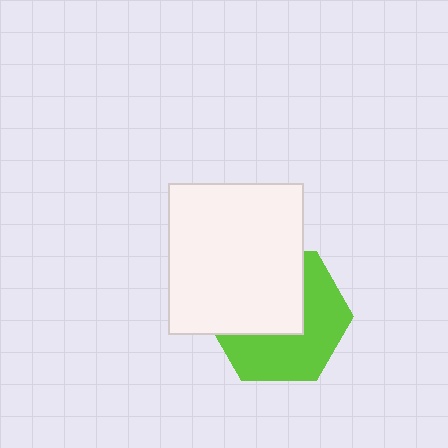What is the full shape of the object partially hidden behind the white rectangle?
The partially hidden object is a lime hexagon.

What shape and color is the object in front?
The object in front is a white rectangle.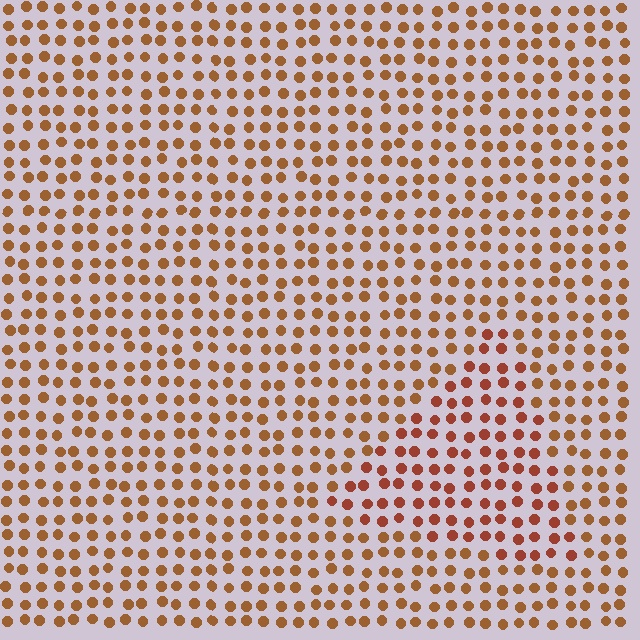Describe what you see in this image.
The image is filled with small brown elements in a uniform arrangement. A triangle-shaped region is visible where the elements are tinted to a slightly different hue, forming a subtle color boundary.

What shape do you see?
I see a triangle.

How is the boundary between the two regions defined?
The boundary is defined purely by a slight shift in hue (about 19 degrees). Spacing, size, and orientation are identical on both sides.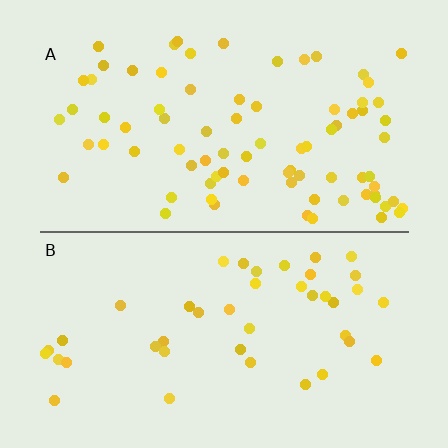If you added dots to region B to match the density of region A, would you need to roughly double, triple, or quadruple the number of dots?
Approximately double.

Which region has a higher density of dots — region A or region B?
A (the top).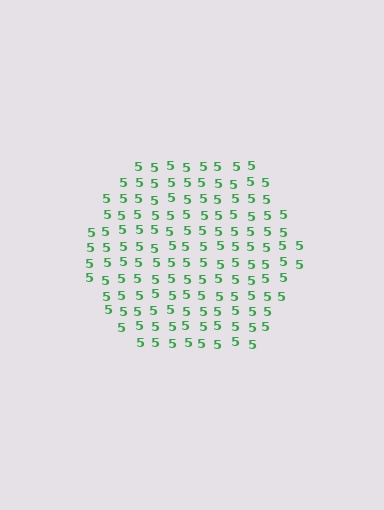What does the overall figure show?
The overall figure shows a hexagon.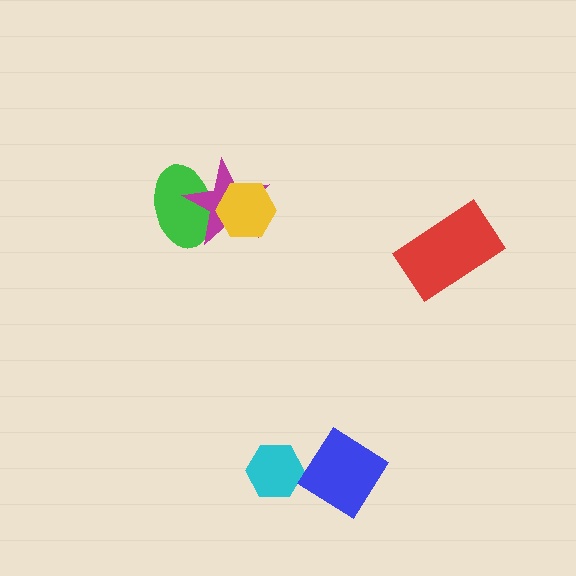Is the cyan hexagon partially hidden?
Yes, it is partially covered by another shape.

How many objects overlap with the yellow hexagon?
2 objects overlap with the yellow hexagon.